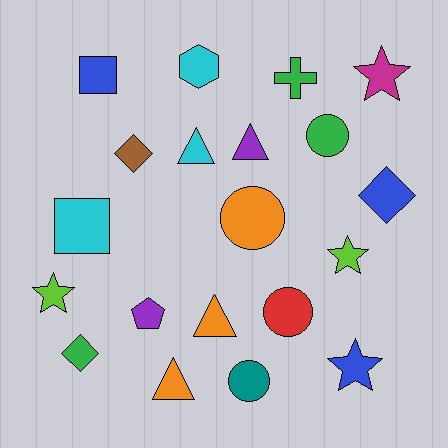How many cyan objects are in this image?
There are 3 cyan objects.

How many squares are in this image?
There are 2 squares.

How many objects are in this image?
There are 20 objects.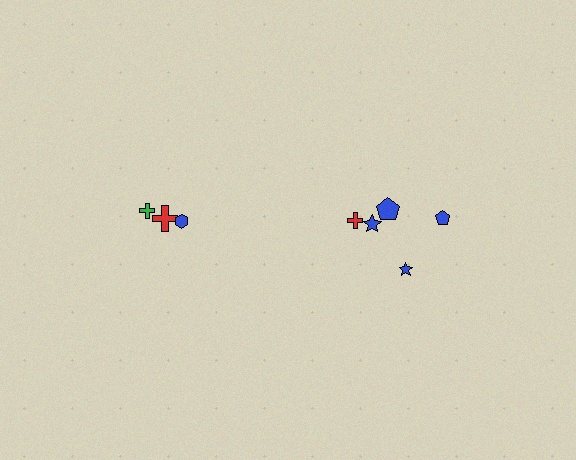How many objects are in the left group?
There are 3 objects.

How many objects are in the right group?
There are 5 objects.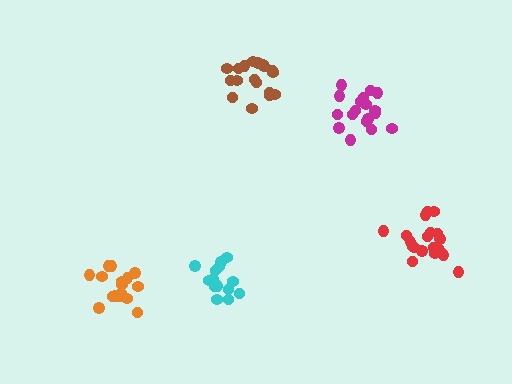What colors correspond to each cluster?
The clusters are colored: cyan, brown, orange, magenta, red.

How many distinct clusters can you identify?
There are 5 distinct clusters.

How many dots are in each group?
Group 1: 14 dots, Group 2: 18 dots, Group 3: 17 dots, Group 4: 18 dots, Group 5: 19 dots (86 total).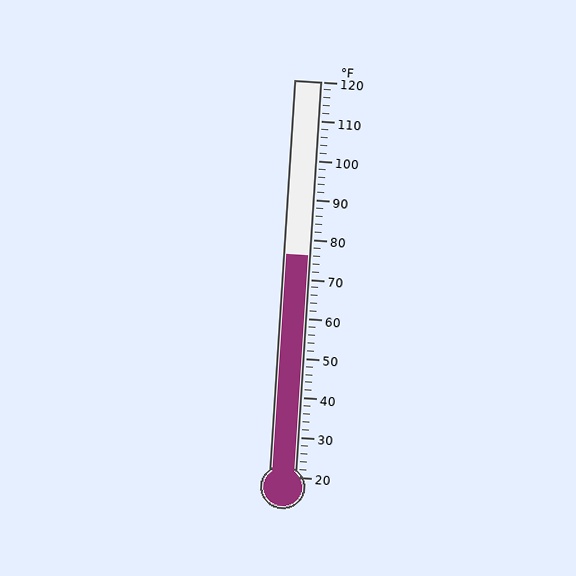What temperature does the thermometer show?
The thermometer shows approximately 76°F.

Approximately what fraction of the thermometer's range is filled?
The thermometer is filled to approximately 55% of its range.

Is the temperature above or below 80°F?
The temperature is below 80°F.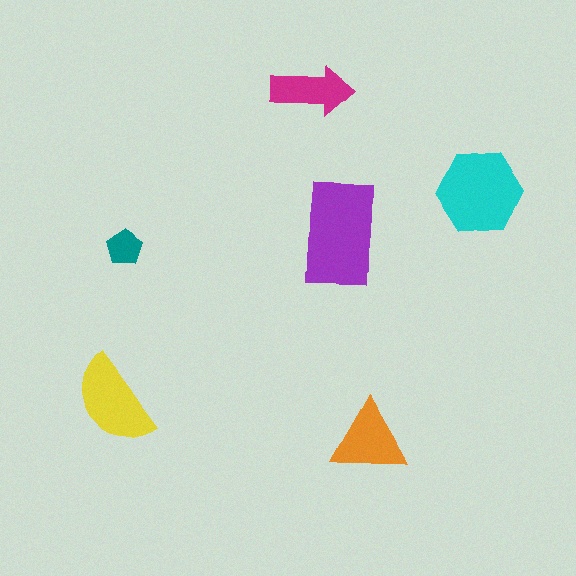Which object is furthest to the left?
The yellow semicircle is leftmost.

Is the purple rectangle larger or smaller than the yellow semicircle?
Larger.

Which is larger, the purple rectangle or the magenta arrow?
The purple rectangle.